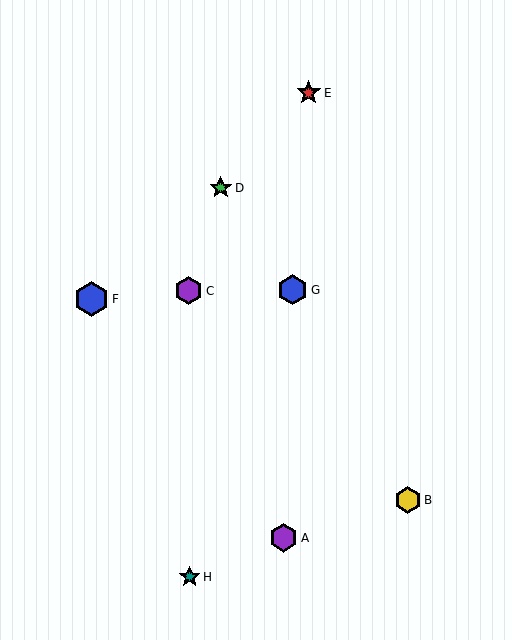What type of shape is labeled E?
Shape E is a red star.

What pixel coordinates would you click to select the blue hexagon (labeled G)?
Click at (293, 290) to select the blue hexagon G.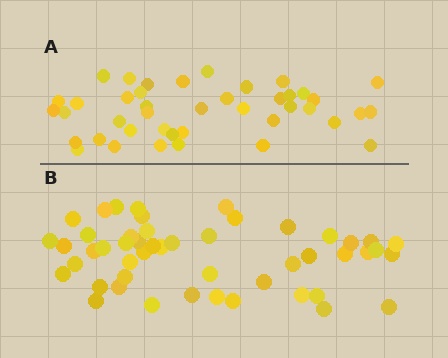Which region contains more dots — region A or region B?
Region B (the bottom region) has more dots.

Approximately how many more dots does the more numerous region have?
Region B has roughly 8 or so more dots than region A.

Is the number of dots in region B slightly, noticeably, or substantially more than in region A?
Region B has only slightly more — the two regions are fairly close. The ratio is roughly 1.2 to 1.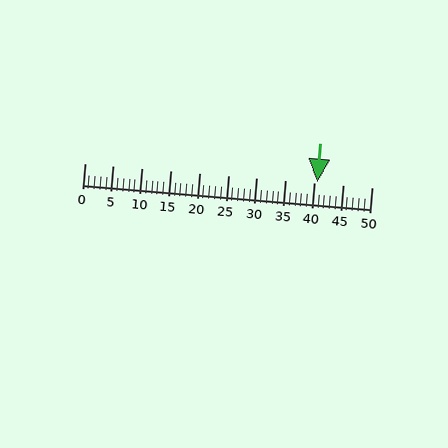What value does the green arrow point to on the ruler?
The green arrow points to approximately 41.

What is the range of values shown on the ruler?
The ruler shows values from 0 to 50.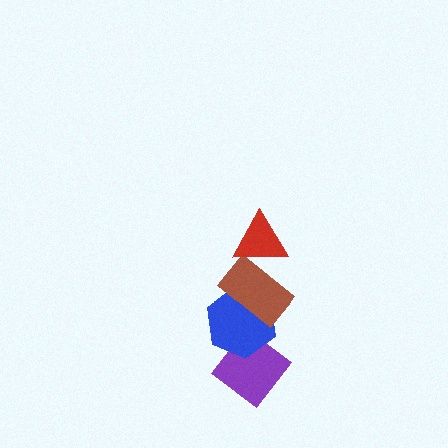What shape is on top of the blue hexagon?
The brown rectangle is on top of the blue hexagon.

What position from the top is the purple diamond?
The purple diamond is 4th from the top.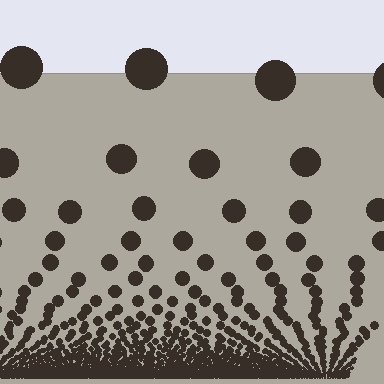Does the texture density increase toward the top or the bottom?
Density increases toward the bottom.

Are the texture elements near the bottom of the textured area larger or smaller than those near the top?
Smaller. The gradient is inverted — elements near the bottom are smaller and denser.